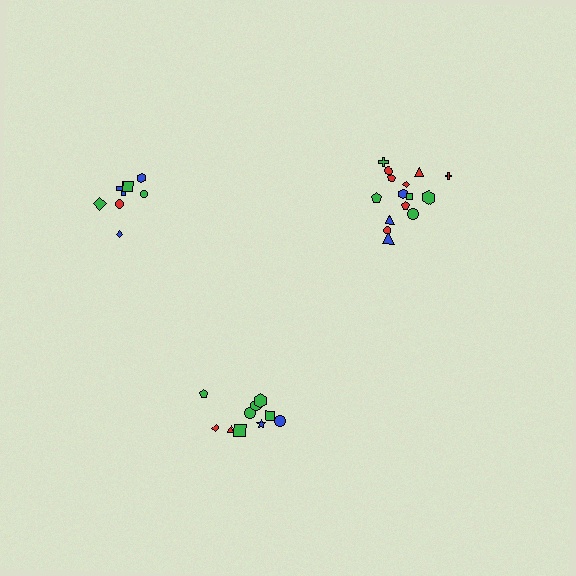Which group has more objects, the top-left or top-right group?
The top-right group.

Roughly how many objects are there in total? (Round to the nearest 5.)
Roughly 30 objects in total.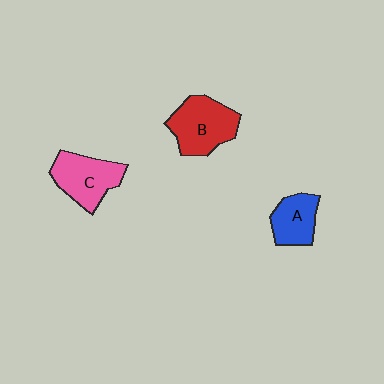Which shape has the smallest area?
Shape A (blue).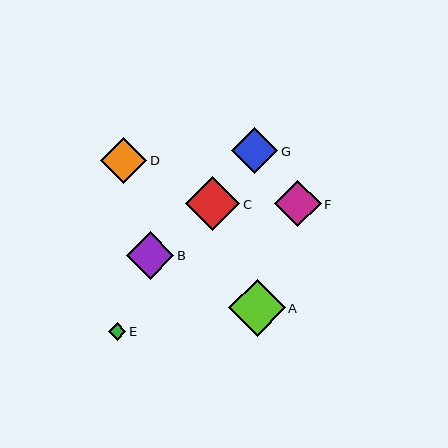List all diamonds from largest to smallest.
From largest to smallest: A, C, B, F, G, D, E.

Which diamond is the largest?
Diamond A is the largest with a size of approximately 56 pixels.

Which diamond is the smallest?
Diamond E is the smallest with a size of approximately 18 pixels.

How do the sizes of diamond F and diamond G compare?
Diamond F and diamond G are approximately the same size.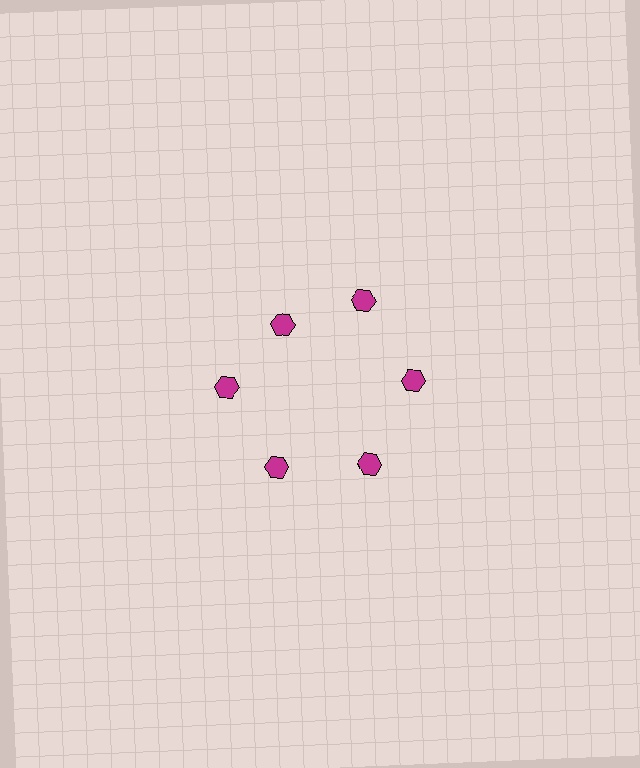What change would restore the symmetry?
The symmetry would be restored by moving it outward, back onto the ring so that all 6 hexagons sit at equal angles and equal distance from the center.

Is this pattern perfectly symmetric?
No. The 6 magenta hexagons are arranged in a ring, but one element near the 11 o'clock position is pulled inward toward the center, breaking the 6-fold rotational symmetry.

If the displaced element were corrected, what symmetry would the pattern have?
It would have 6-fold rotational symmetry — the pattern would map onto itself every 60 degrees.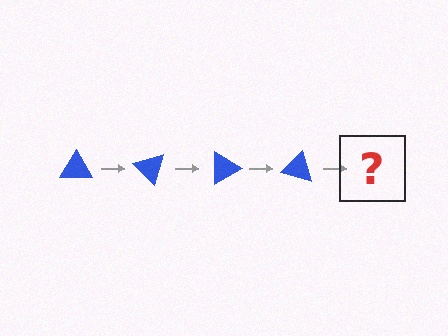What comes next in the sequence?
The next element should be a blue triangle rotated 180 degrees.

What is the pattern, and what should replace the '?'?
The pattern is that the triangle rotates 45 degrees each step. The '?' should be a blue triangle rotated 180 degrees.